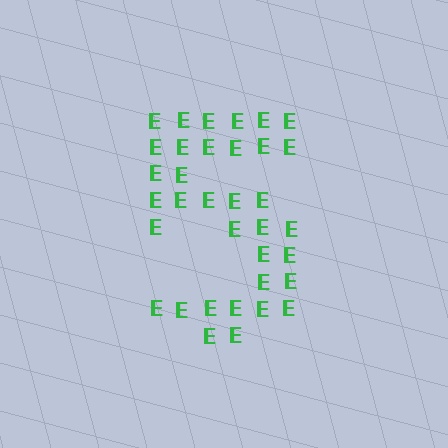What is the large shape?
The large shape is the digit 5.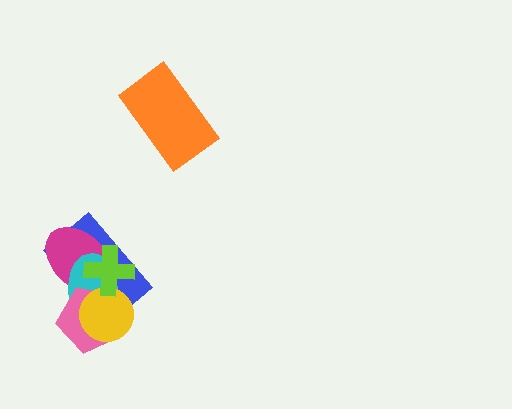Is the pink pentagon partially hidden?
Yes, it is partially covered by another shape.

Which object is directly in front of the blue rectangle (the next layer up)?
The magenta ellipse is directly in front of the blue rectangle.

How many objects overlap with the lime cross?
5 objects overlap with the lime cross.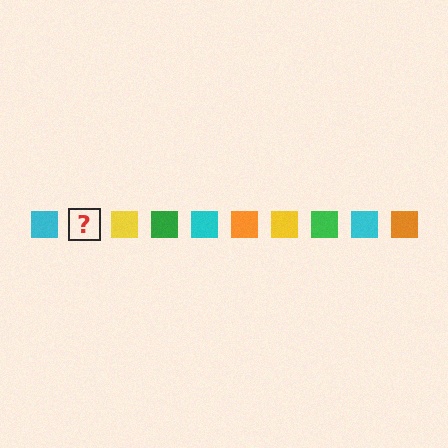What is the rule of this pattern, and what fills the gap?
The rule is that the pattern cycles through cyan, orange, yellow, green squares. The gap should be filled with an orange square.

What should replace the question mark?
The question mark should be replaced with an orange square.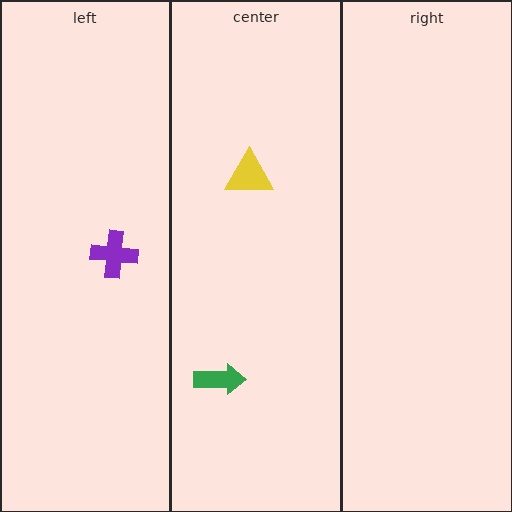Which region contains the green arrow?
The center region.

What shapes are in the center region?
The green arrow, the yellow triangle.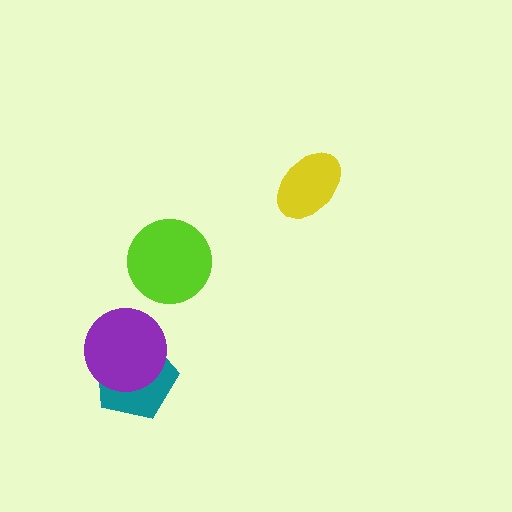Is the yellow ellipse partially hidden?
No, no other shape covers it.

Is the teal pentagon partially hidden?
Yes, it is partially covered by another shape.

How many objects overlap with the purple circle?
1 object overlaps with the purple circle.